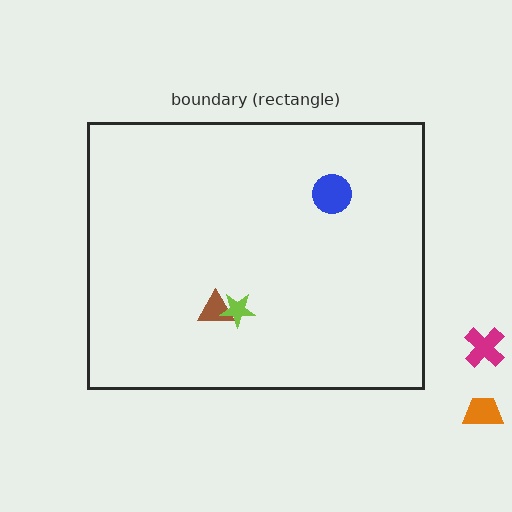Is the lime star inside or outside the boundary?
Inside.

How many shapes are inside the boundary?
3 inside, 2 outside.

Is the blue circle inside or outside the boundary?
Inside.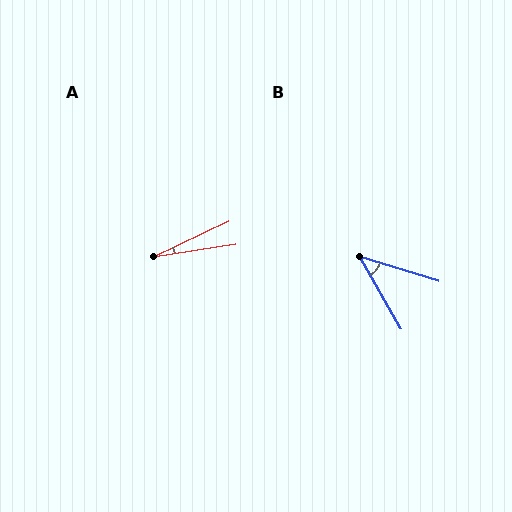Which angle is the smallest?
A, at approximately 16 degrees.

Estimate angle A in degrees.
Approximately 16 degrees.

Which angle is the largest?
B, at approximately 43 degrees.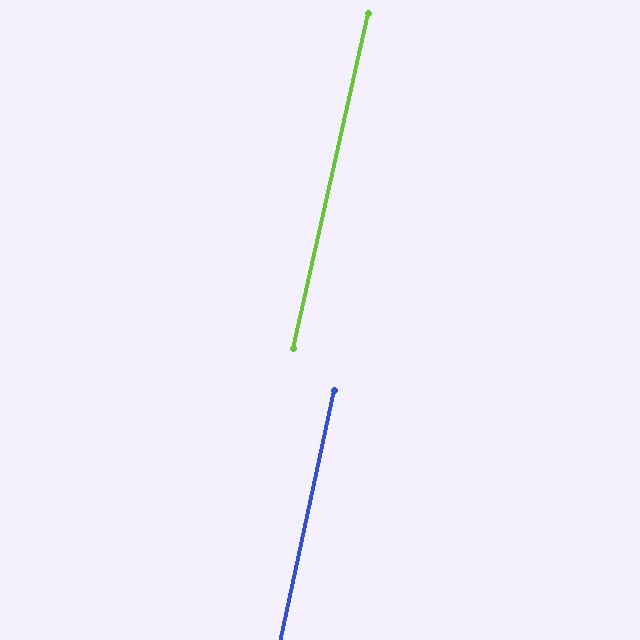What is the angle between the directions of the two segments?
Approximately 1 degree.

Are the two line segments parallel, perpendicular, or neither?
Parallel — their directions differ by only 0.6°.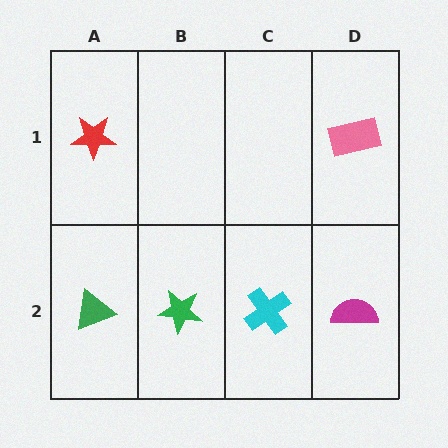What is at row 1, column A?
A red star.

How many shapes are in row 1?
2 shapes.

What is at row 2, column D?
A magenta semicircle.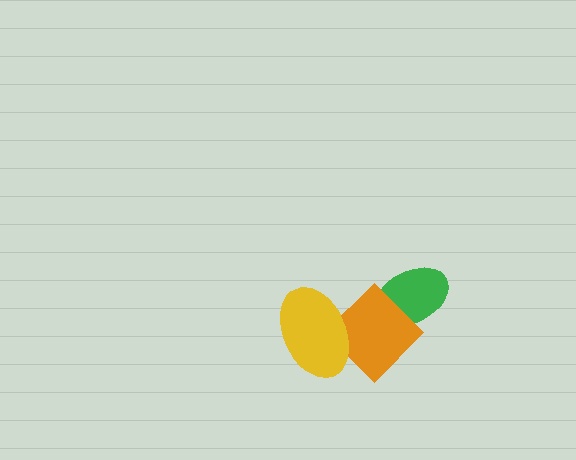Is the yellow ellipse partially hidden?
No, no other shape covers it.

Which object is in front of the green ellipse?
The orange diamond is in front of the green ellipse.